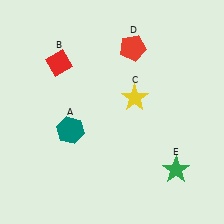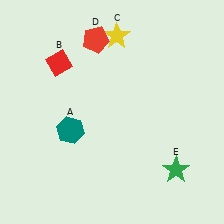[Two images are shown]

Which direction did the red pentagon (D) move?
The red pentagon (D) moved left.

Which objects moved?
The objects that moved are: the yellow star (C), the red pentagon (D).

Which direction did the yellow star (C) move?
The yellow star (C) moved up.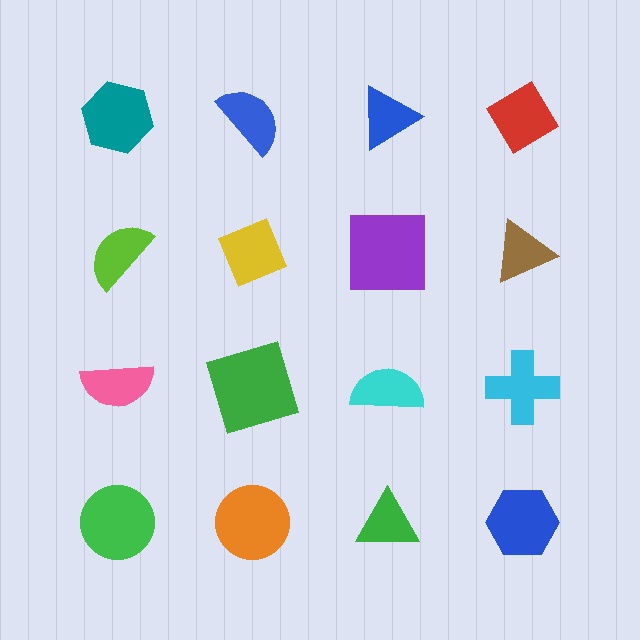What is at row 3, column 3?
A cyan semicircle.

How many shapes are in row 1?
4 shapes.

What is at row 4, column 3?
A green triangle.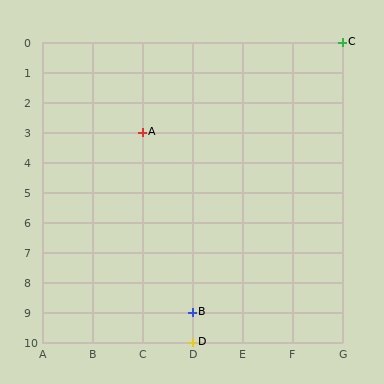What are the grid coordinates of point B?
Point B is at grid coordinates (D, 9).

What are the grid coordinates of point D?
Point D is at grid coordinates (D, 10).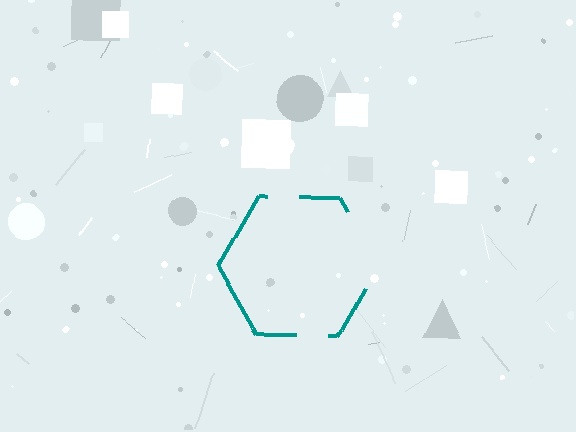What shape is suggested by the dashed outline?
The dashed outline suggests a hexagon.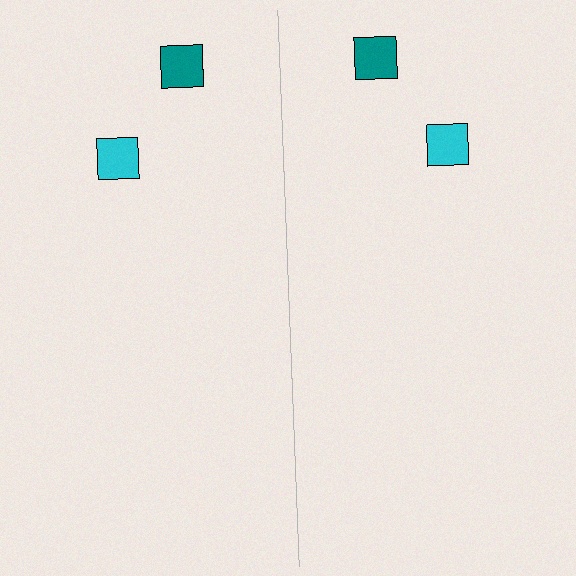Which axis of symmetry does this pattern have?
The pattern has a vertical axis of symmetry running through the center of the image.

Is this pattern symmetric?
Yes, this pattern has bilateral (reflection) symmetry.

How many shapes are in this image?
There are 4 shapes in this image.